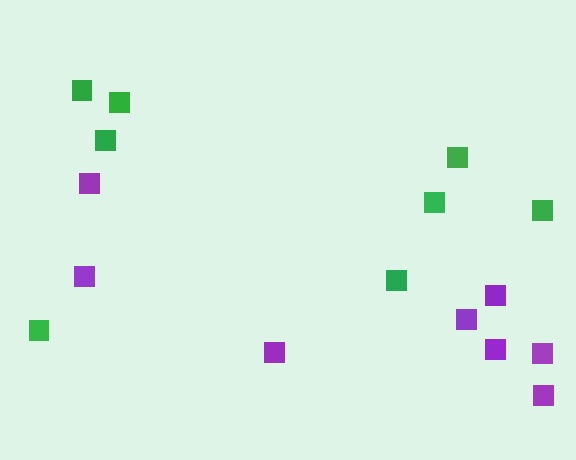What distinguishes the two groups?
There are 2 groups: one group of purple squares (8) and one group of green squares (8).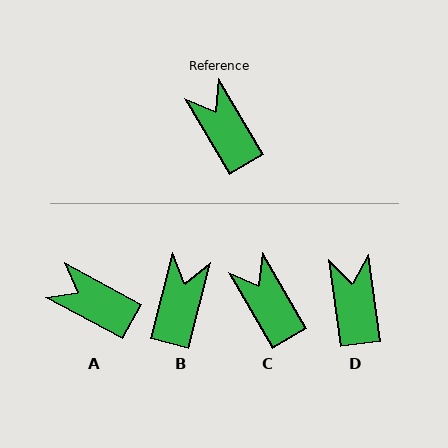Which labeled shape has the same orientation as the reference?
C.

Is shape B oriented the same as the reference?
No, it is off by about 45 degrees.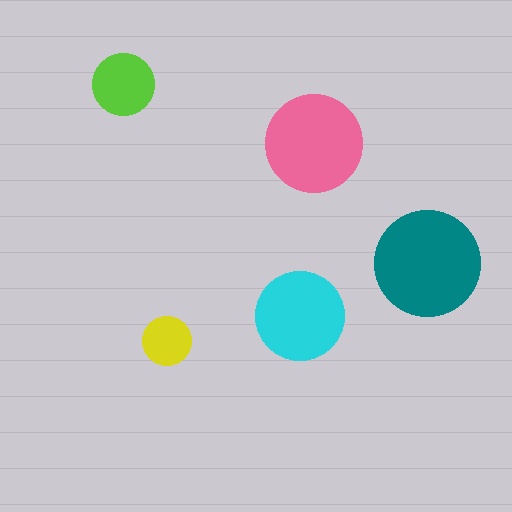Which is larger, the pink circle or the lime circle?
The pink one.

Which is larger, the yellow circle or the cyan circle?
The cyan one.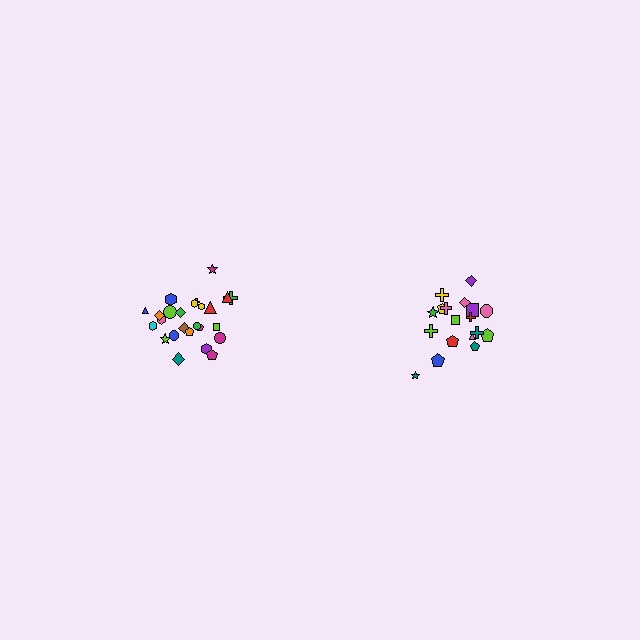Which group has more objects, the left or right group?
The left group.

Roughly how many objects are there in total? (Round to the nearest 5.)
Roughly 45 objects in total.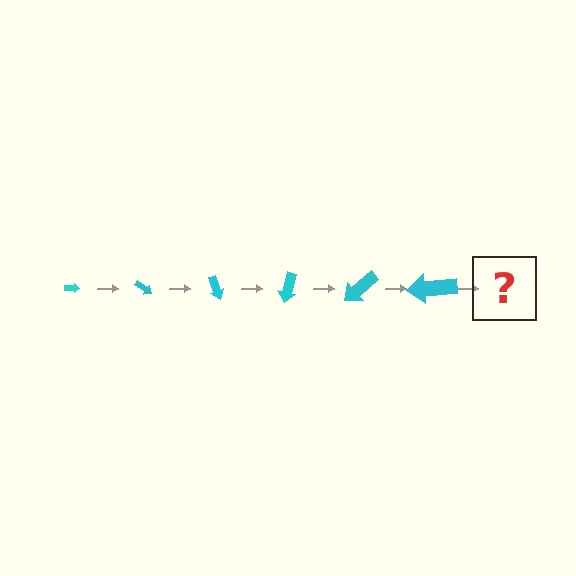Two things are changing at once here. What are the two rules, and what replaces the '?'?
The two rules are that the arrow grows larger each step and it rotates 35 degrees each step. The '?' should be an arrow, larger than the previous one and rotated 210 degrees from the start.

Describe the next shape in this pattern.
It should be an arrow, larger than the previous one and rotated 210 degrees from the start.